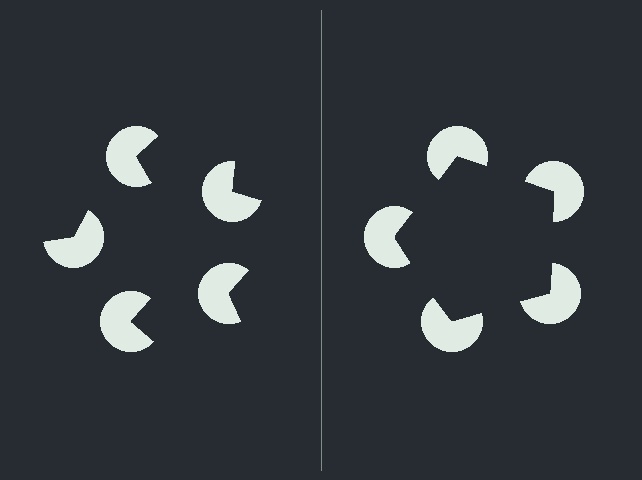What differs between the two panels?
The pac-man discs are positioned identically on both sides; only the wedge orientations differ. On the right they align to a pentagon; on the left they are misaligned.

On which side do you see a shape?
An illusory pentagon appears on the right side. On the left side the wedge cuts are rotated, so no coherent shape forms.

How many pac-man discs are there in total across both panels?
10 — 5 on each side.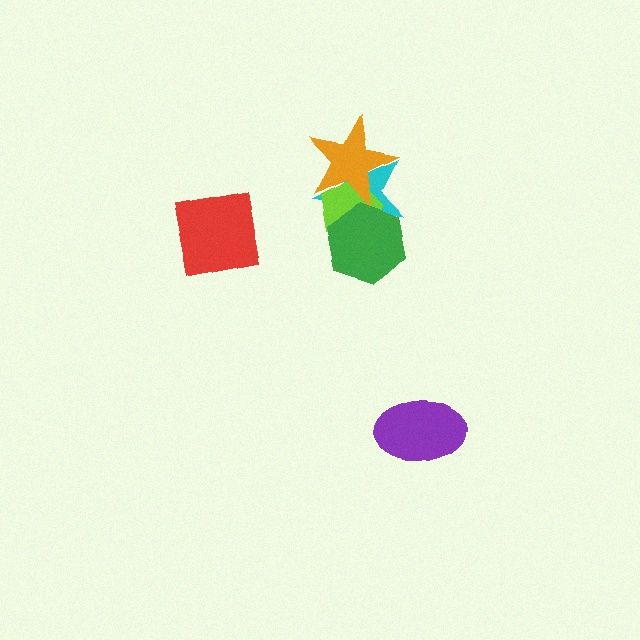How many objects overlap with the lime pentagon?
3 objects overlap with the lime pentagon.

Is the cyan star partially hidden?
Yes, it is partially covered by another shape.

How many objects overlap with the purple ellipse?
0 objects overlap with the purple ellipse.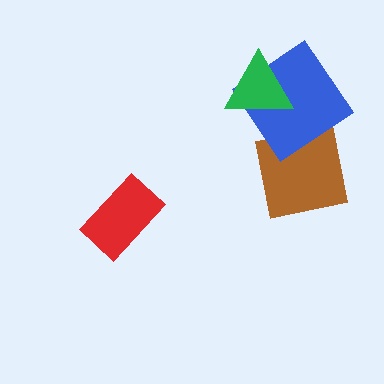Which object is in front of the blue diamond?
The green triangle is in front of the blue diamond.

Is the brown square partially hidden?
Yes, it is partially covered by another shape.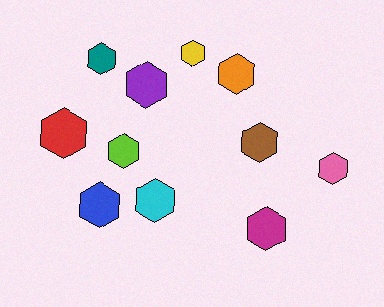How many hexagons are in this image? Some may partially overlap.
There are 11 hexagons.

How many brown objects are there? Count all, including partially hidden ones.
There is 1 brown object.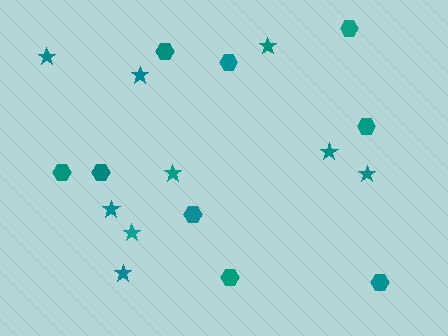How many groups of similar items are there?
There are 2 groups: one group of stars (9) and one group of hexagons (9).